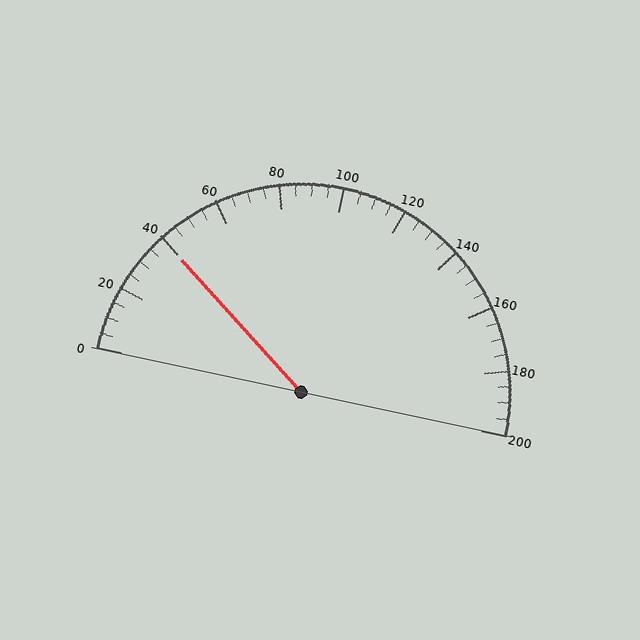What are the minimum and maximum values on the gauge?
The gauge ranges from 0 to 200.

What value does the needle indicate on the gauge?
The needle indicates approximately 40.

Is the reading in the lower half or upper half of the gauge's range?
The reading is in the lower half of the range (0 to 200).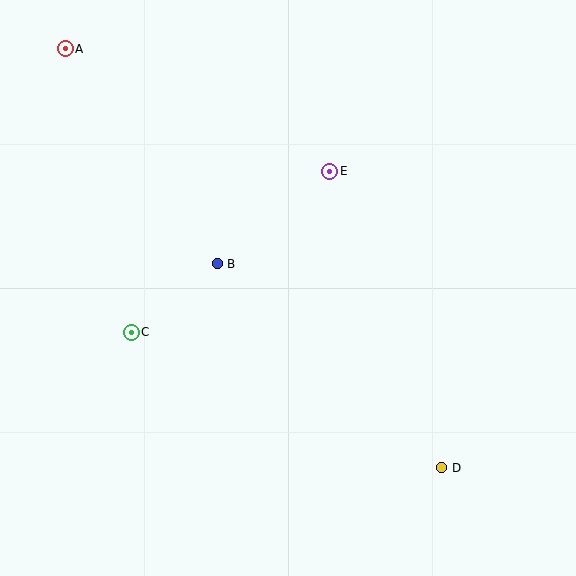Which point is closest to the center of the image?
Point B at (217, 264) is closest to the center.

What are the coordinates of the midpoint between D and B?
The midpoint between D and B is at (330, 366).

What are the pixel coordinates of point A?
Point A is at (65, 49).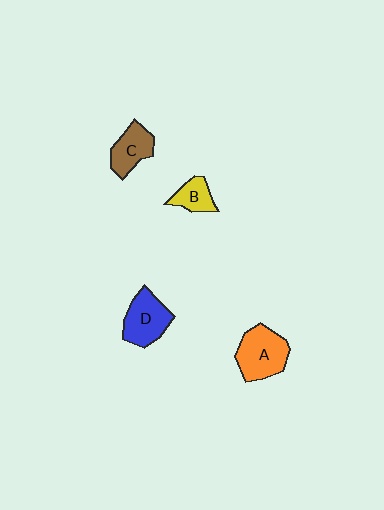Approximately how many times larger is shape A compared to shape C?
Approximately 1.4 times.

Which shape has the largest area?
Shape A (orange).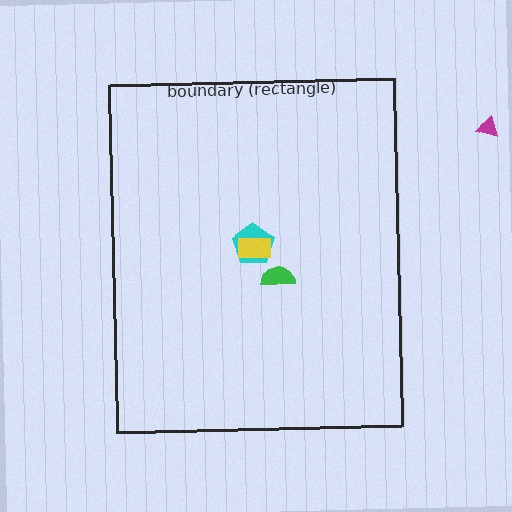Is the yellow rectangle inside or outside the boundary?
Inside.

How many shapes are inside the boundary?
3 inside, 1 outside.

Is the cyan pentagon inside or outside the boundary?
Inside.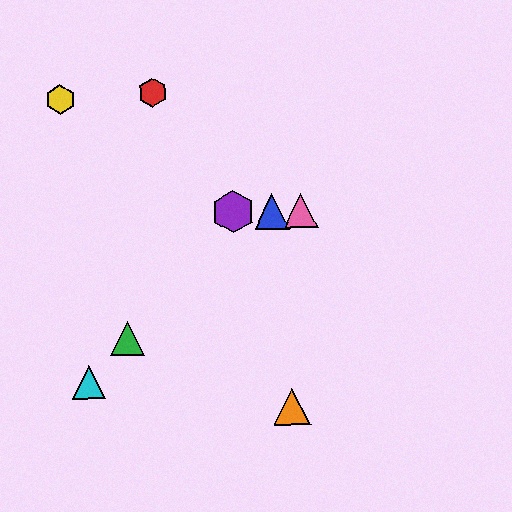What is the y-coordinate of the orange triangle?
The orange triangle is at y≈407.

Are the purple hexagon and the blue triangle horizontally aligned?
Yes, both are at y≈212.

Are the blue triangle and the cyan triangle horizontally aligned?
No, the blue triangle is at y≈211 and the cyan triangle is at y≈382.